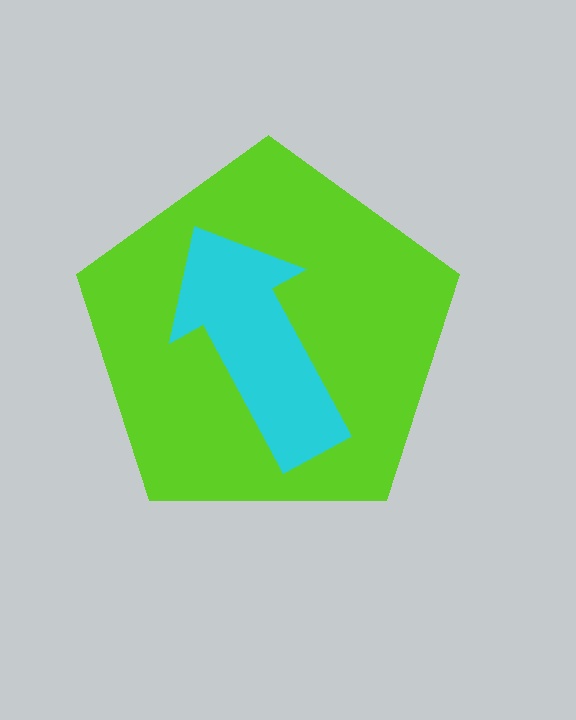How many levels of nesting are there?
2.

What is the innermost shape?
The cyan arrow.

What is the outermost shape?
The lime pentagon.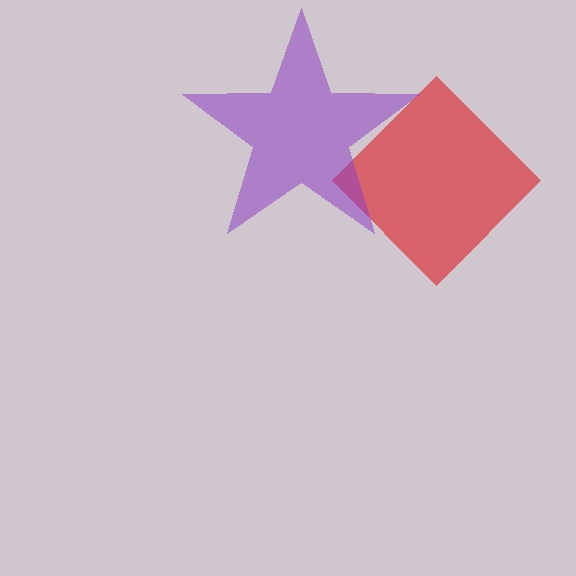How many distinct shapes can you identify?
There are 2 distinct shapes: a red diamond, a purple star.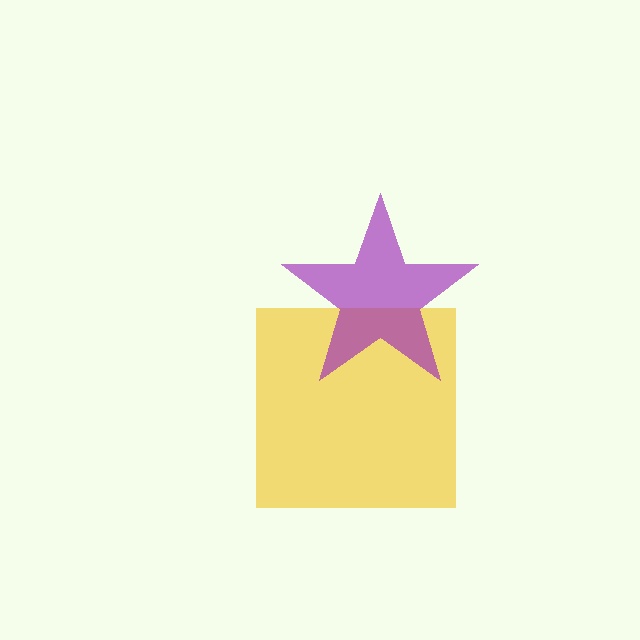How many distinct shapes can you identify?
There are 2 distinct shapes: a yellow square, a purple star.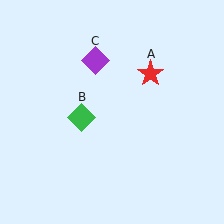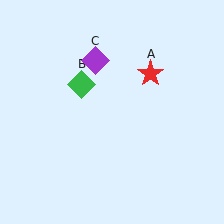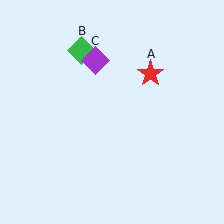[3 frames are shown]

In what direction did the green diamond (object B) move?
The green diamond (object B) moved up.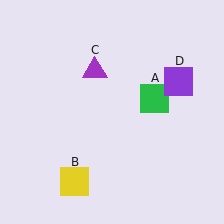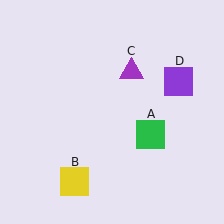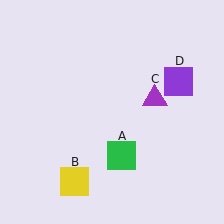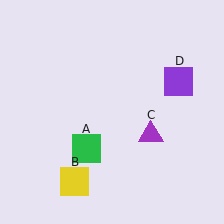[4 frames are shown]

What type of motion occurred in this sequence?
The green square (object A), purple triangle (object C) rotated clockwise around the center of the scene.